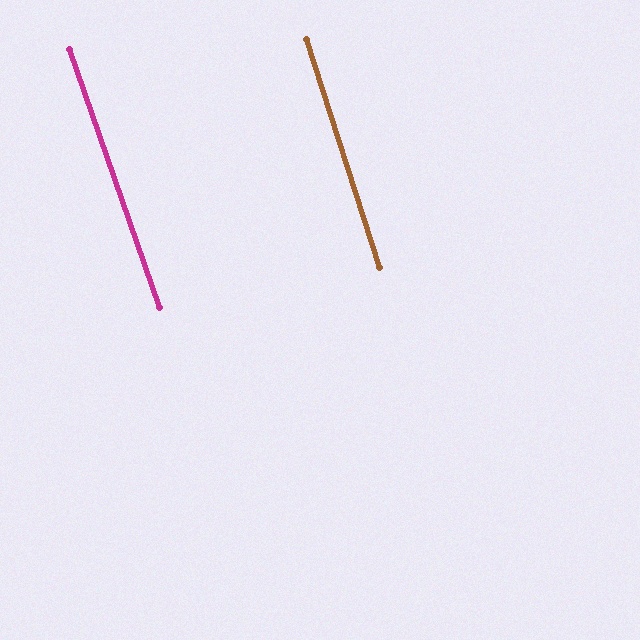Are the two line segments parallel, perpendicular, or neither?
Parallel — their directions differ by only 1.4°.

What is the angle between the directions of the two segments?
Approximately 1 degree.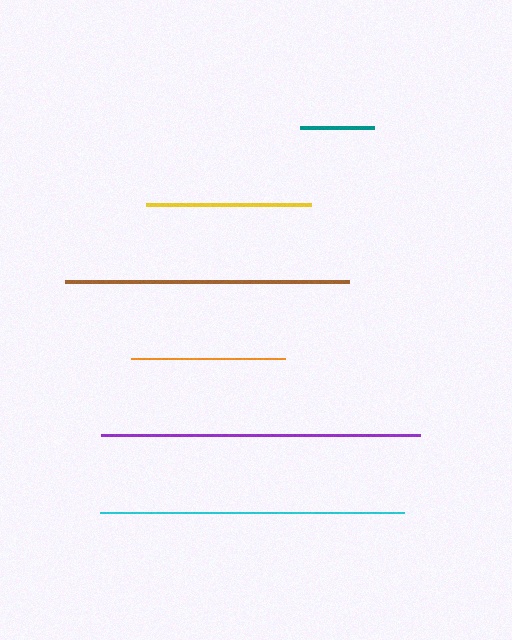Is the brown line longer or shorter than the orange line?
The brown line is longer than the orange line.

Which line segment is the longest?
The purple line is the longest at approximately 319 pixels.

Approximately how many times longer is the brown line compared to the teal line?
The brown line is approximately 3.9 times the length of the teal line.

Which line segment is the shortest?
The teal line is the shortest at approximately 74 pixels.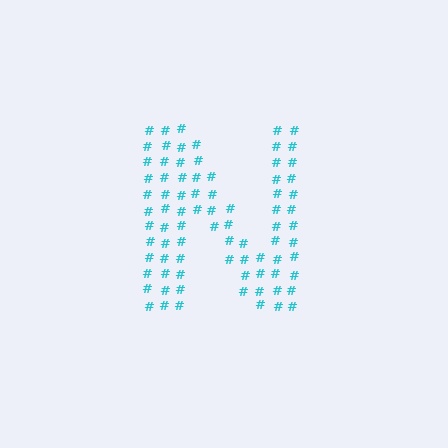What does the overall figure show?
The overall figure shows the letter N.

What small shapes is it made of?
It is made of small hash symbols.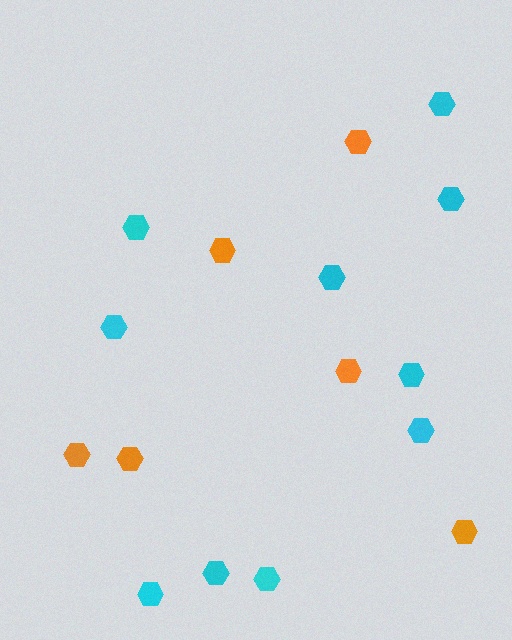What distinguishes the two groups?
There are 2 groups: one group of orange hexagons (6) and one group of cyan hexagons (10).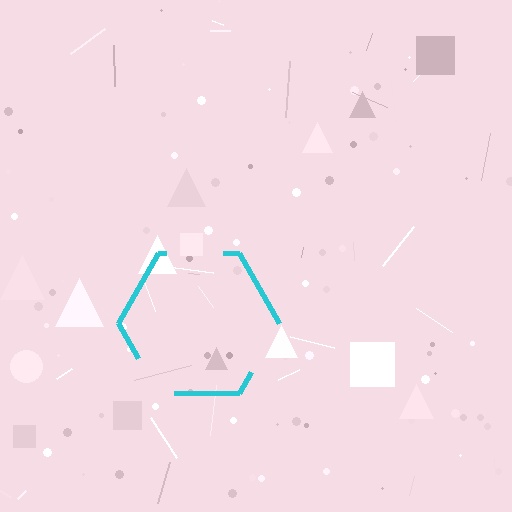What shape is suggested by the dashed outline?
The dashed outline suggests a hexagon.